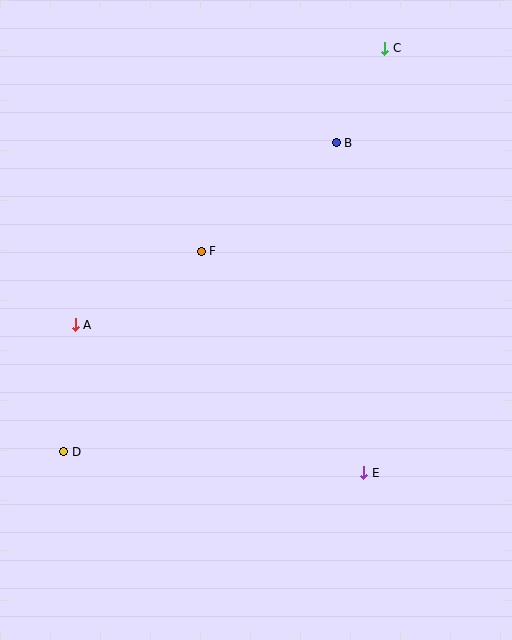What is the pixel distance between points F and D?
The distance between F and D is 243 pixels.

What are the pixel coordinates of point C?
Point C is at (385, 48).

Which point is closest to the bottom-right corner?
Point E is closest to the bottom-right corner.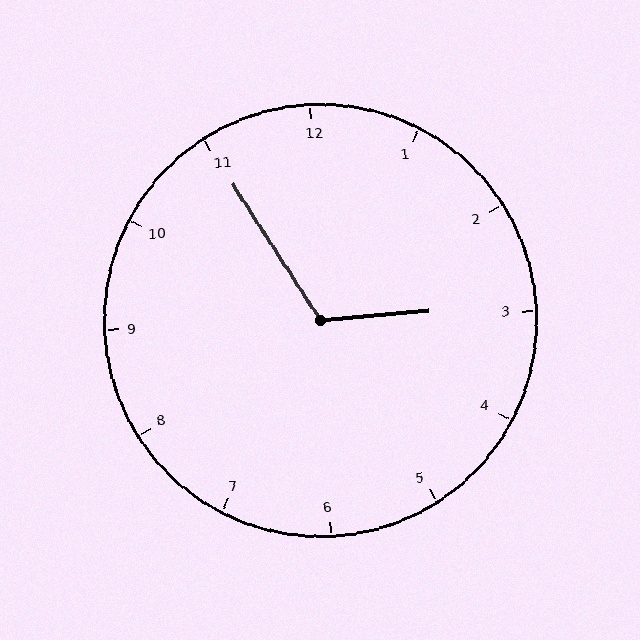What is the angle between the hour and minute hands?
Approximately 118 degrees.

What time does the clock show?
2:55.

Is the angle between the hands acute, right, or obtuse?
It is obtuse.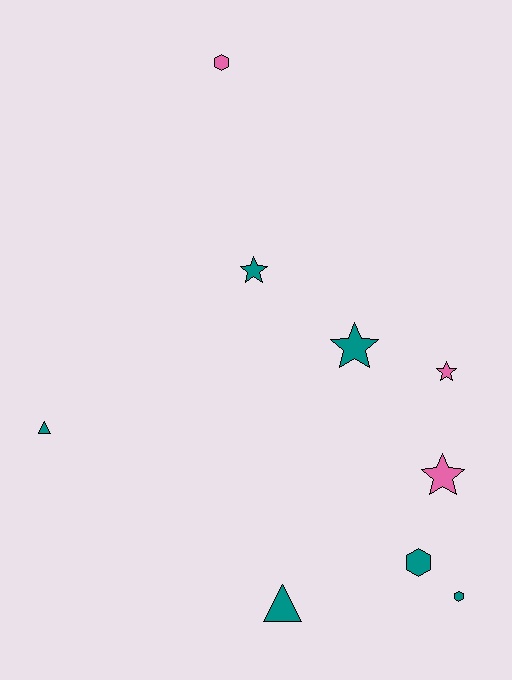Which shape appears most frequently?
Star, with 4 objects.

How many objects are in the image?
There are 9 objects.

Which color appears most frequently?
Teal, with 6 objects.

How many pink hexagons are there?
There is 1 pink hexagon.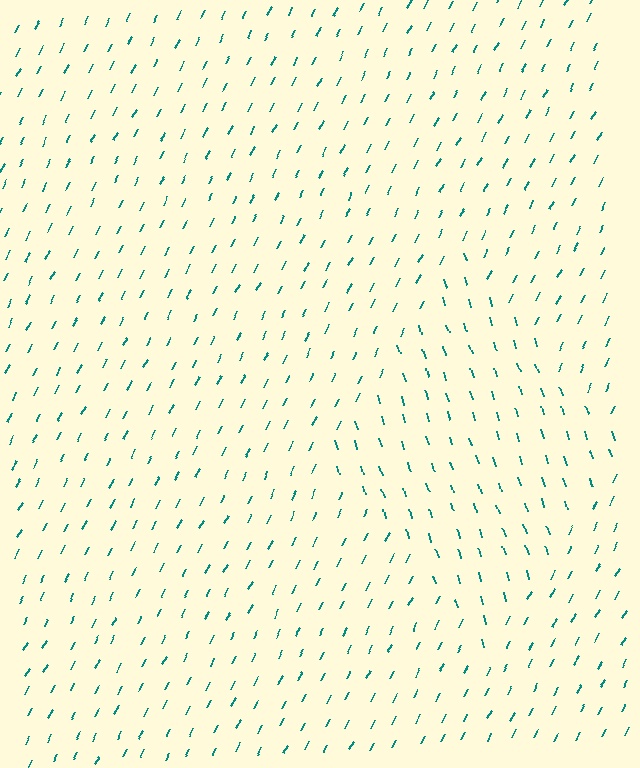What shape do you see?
I see a diamond.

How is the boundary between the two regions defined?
The boundary is defined purely by a change in line orientation (approximately 45 degrees difference). All lines are the same color and thickness.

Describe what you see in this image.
The image is filled with small teal line segments. A diamond region in the image has lines oriented differently from the surrounding lines, creating a visible texture boundary.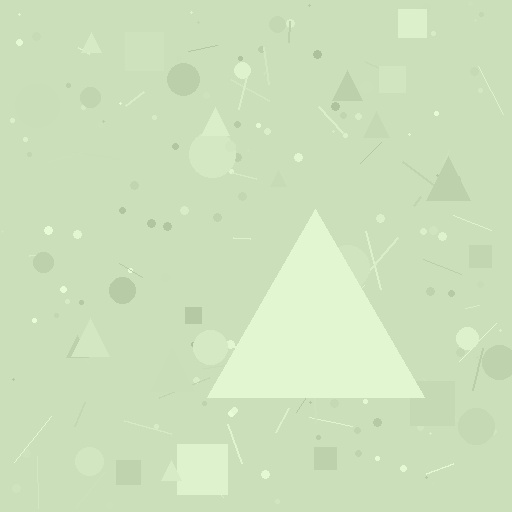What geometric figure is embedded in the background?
A triangle is embedded in the background.